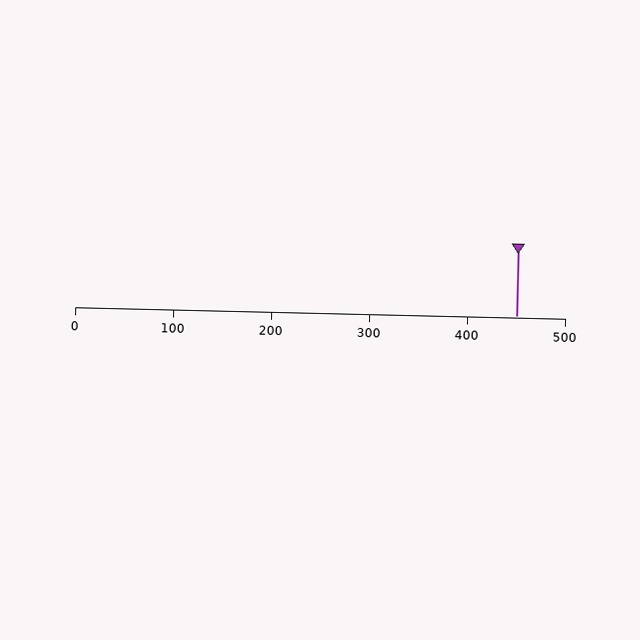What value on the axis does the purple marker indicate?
The marker indicates approximately 450.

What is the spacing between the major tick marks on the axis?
The major ticks are spaced 100 apart.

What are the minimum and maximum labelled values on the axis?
The axis runs from 0 to 500.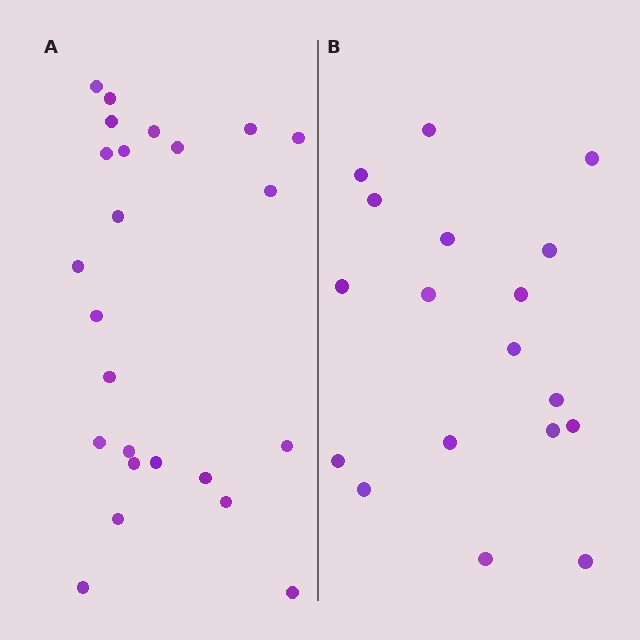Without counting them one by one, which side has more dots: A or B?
Region A (the left region) has more dots.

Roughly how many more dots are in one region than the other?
Region A has about 6 more dots than region B.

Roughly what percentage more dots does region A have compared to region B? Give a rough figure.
About 35% more.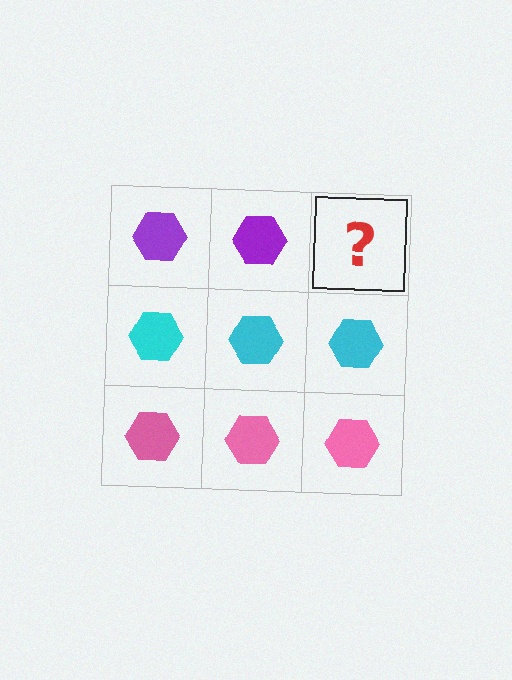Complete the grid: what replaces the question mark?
The question mark should be replaced with a purple hexagon.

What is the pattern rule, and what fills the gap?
The rule is that each row has a consistent color. The gap should be filled with a purple hexagon.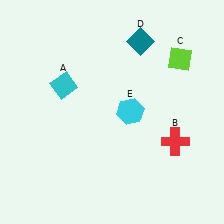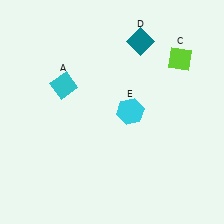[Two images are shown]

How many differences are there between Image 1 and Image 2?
There is 1 difference between the two images.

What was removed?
The red cross (B) was removed in Image 2.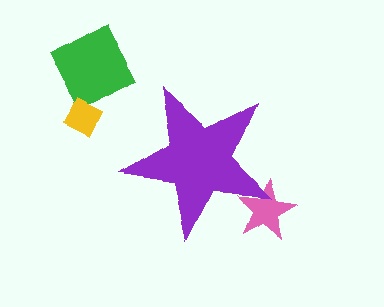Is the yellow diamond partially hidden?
No, the yellow diamond is fully visible.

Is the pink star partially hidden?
Yes, the pink star is partially hidden behind the purple star.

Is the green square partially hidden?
No, the green square is fully visible.